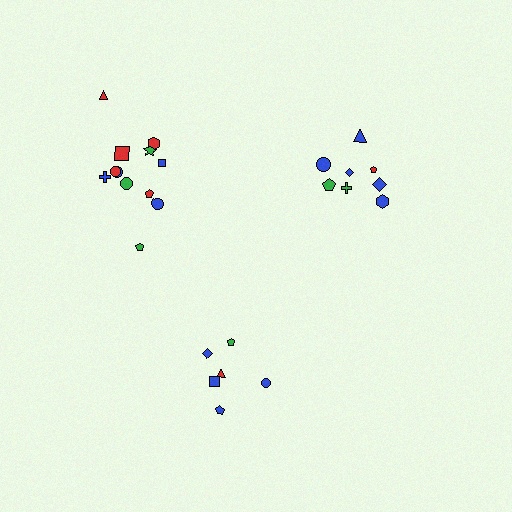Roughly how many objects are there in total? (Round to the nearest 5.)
Roughly 25 objects in total.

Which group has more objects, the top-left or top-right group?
The top-left group.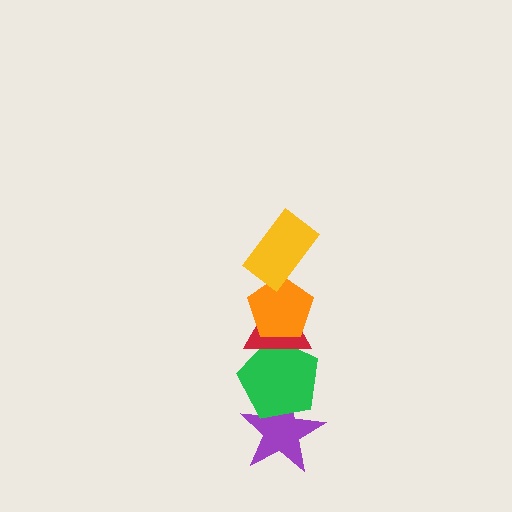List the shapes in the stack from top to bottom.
From top to bottom: the yellow rectangle, the orange pentagon, the red triangle, the green pentagon, the purple star.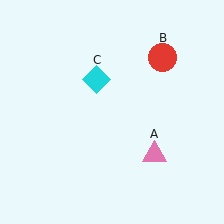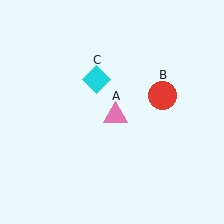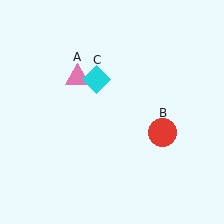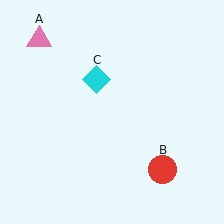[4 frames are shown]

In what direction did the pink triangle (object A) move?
The pink triangle (object A) moved up and to the left.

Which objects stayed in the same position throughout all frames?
Cyan diamond (object C) remained stationary.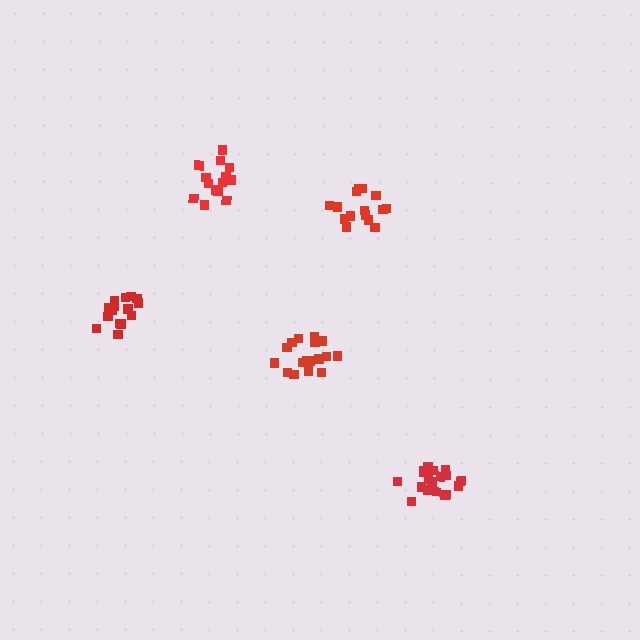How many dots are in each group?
Group 1: 15 dots, Group 2: 20 dots, Group 3: 15 dots, Group 4: 20 dots, Group 5: 15 dots (85 total).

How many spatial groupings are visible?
There are 5 spatial groupings.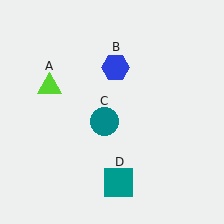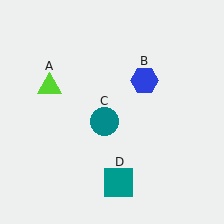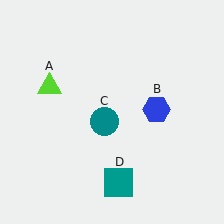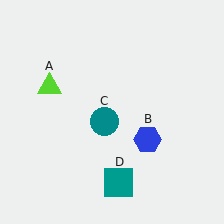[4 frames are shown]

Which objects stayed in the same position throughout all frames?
Lime triangle (object A) and teal circle (object C) and teal square (object D) remained stationary.